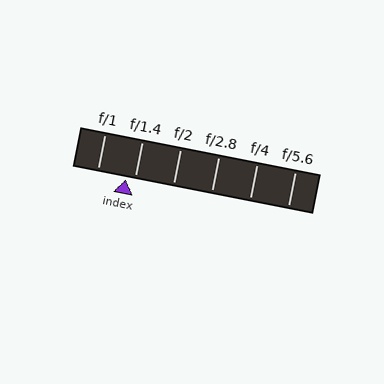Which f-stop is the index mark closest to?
The index mark is closest to f/1.4.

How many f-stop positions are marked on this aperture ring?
There are 6 f-stop positions marked.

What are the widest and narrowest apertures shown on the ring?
The widest aperture shown is f/1 and the narrowest is f/5.6.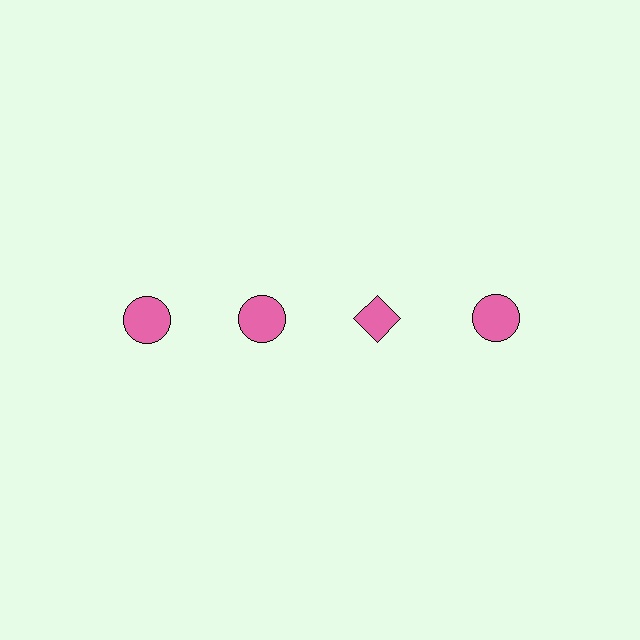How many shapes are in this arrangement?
There are 4 shapes arranged in a grid pattern.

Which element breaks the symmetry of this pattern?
The pink diamond in the top row, center column breaks the symmetry. All other shapes are pink circles.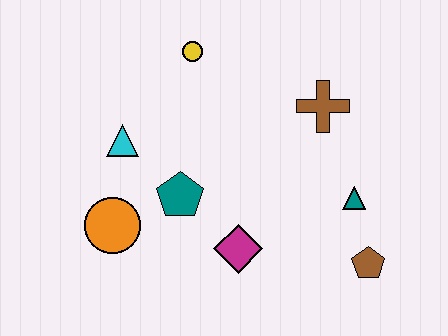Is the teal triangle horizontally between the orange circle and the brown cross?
No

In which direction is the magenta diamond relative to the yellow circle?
The magenta diamond is below the yellow circle.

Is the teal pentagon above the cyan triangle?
No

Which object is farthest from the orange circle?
The brown pentagon is farthest from the orange circle.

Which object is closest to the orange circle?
The teal pentagon is closest to the orange circle.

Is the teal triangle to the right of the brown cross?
Yes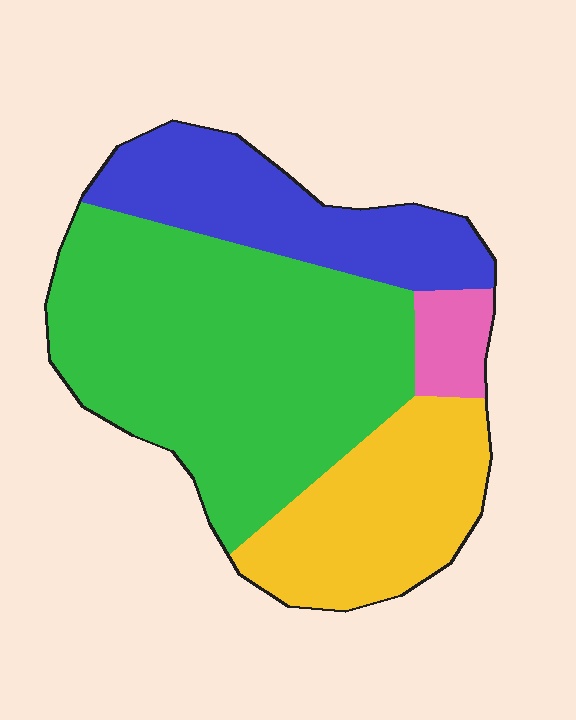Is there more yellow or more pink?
Yellow.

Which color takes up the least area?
Pink, at roughly 5%.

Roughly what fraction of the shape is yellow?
Yellow covers 22% of the shape.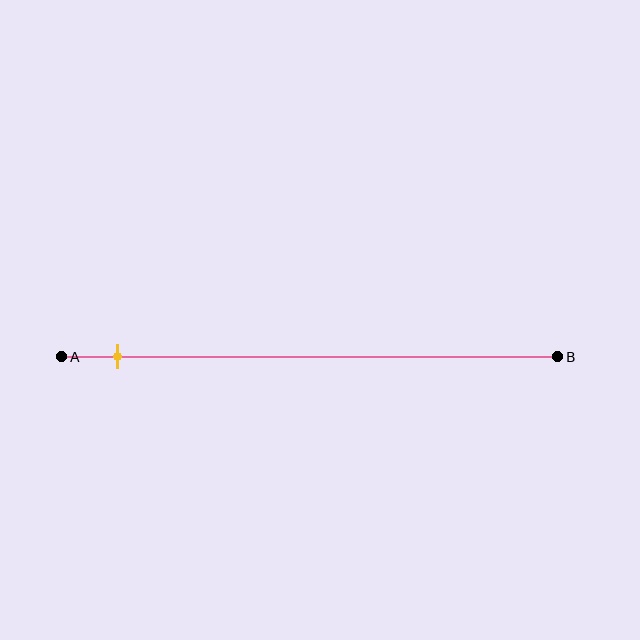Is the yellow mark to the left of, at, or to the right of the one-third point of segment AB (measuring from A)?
The yellow mark is to the left of the one-third point of segment AB.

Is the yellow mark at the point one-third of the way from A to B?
No, the mark is at about 10% from A, not at the 33% one-third point.